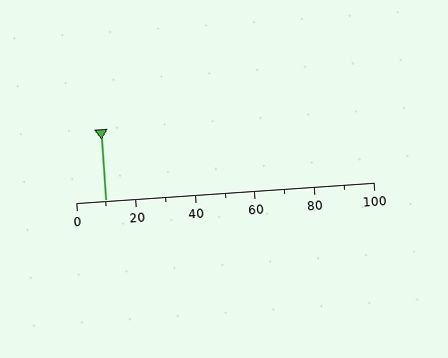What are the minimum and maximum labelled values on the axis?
The axis runs from 0 to 100.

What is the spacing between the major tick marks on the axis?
The major ticks are spaced 20 apart.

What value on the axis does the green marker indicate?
The marker indicates approximately 10.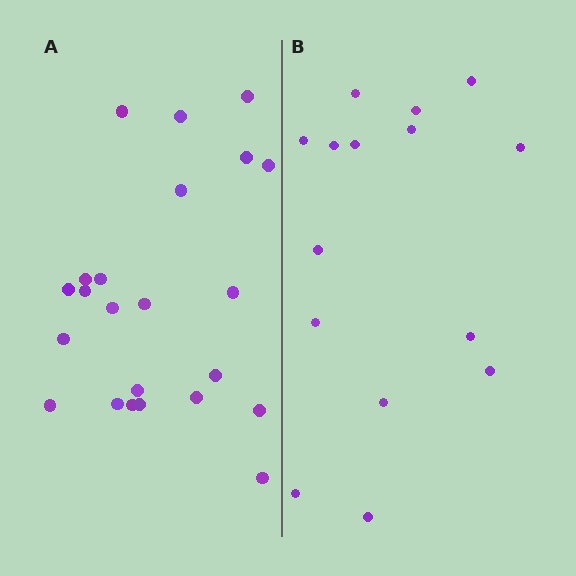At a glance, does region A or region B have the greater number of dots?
Region A (the left region) has more dots.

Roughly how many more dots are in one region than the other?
Region A has roughly 8 or so more dots than region B.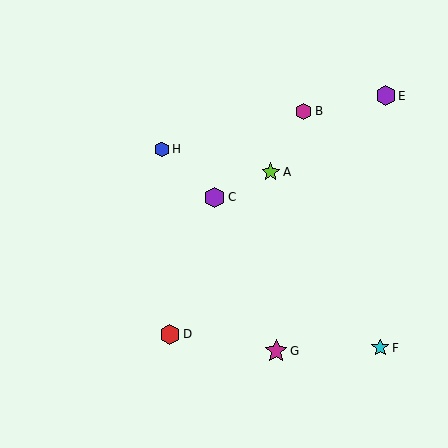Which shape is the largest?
The magenta star (labeled G) is the largest.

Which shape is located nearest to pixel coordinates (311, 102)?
The magenta hexagon (labeled B) at (304, 111) is nearest to that location.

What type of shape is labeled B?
Shape B is a magenta hexagon.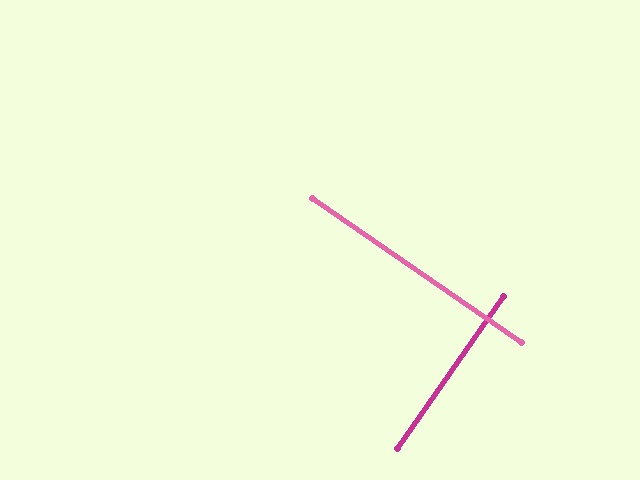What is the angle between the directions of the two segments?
Approximately 90 degrees.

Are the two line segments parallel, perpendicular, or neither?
Perpendicular — they meet at approximately 90°.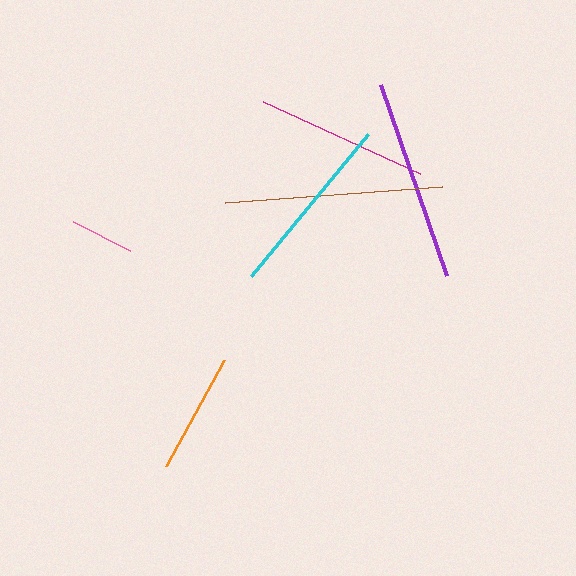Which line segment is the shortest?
The pink line is the shortest at approximately 64 pixels.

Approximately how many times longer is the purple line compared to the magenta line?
The purple line is approximately 1.2 times the length of the magenta line.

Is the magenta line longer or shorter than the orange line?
The magenta line is longer than the orange line.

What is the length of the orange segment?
The orange segment is approximately 121 pixels long.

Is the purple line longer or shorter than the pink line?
The purple line is longer than the pink line.